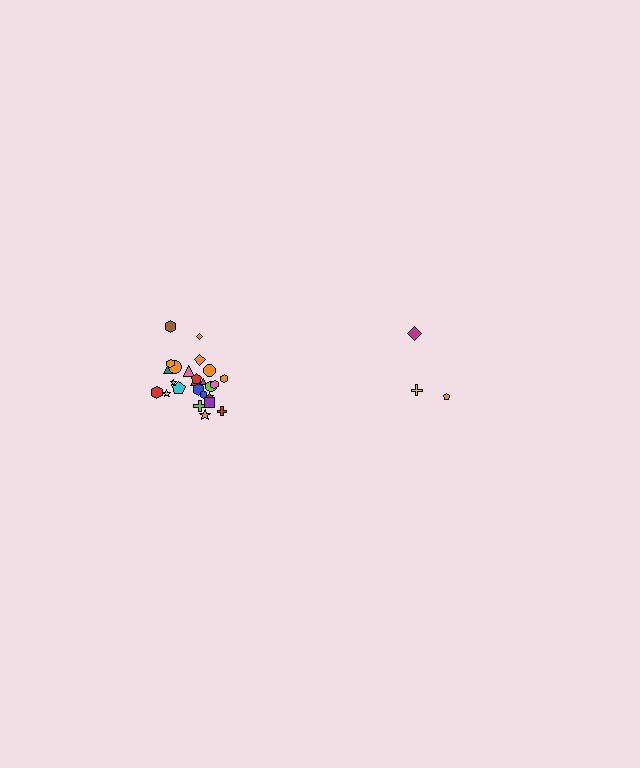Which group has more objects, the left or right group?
The left group.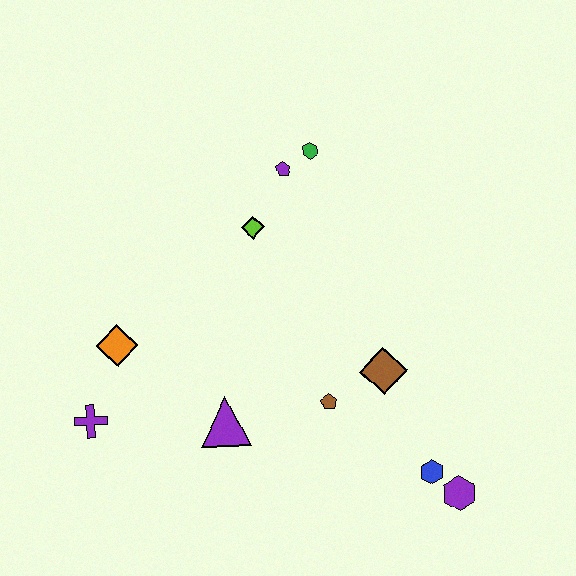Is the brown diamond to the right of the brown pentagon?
Yes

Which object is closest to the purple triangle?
The brown pentagon is closest to the purple triangle.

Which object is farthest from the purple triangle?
The green hexagon is farthest from the purple triangle.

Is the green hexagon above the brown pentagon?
Yes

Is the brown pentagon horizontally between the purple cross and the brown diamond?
Yes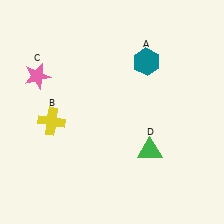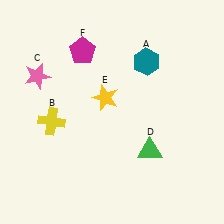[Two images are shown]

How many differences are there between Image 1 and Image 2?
There are 2 differences between the two images.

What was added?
A yellow star (E), a magenta pentagon (F) were added in Image 2.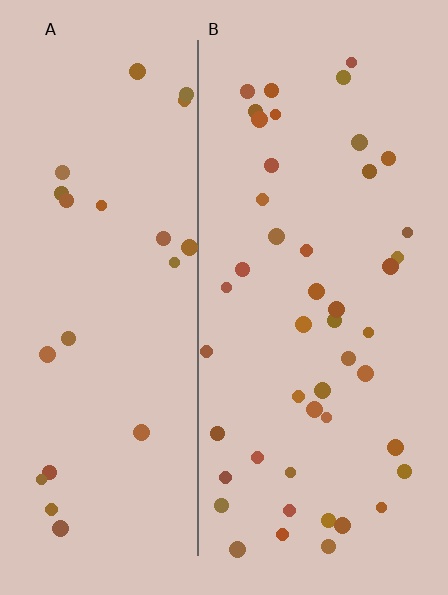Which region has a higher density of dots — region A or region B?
B (the right).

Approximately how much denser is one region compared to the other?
Approximately 2.0× — region B over region A.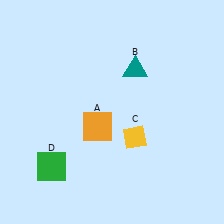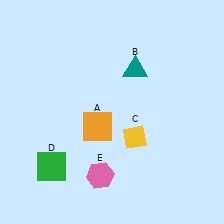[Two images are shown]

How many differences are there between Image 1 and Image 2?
There is 1 difference between the two images.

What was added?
A pink hexagon (E) was added in Image 2.